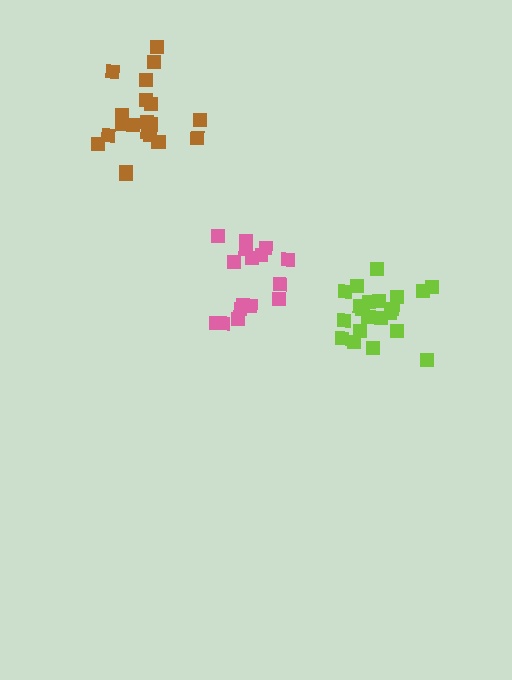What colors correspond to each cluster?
The clusters are colored: brown, lime, pink.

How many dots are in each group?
Group 1: 21 dots, Group 2: 21 dots, Group 3: 16 dots (58 total).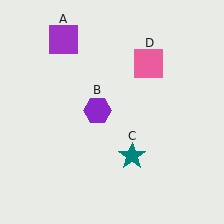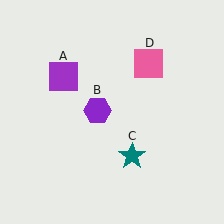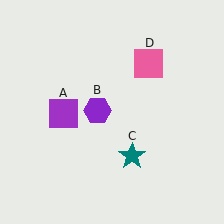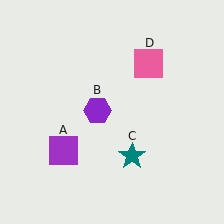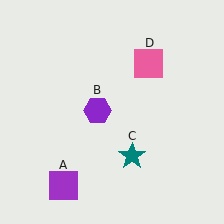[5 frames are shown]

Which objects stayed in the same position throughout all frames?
Purple hexagon (object B) and teal star (object C) and pink square (object D) remained stationary.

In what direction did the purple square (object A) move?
The purple square (object A) moved down.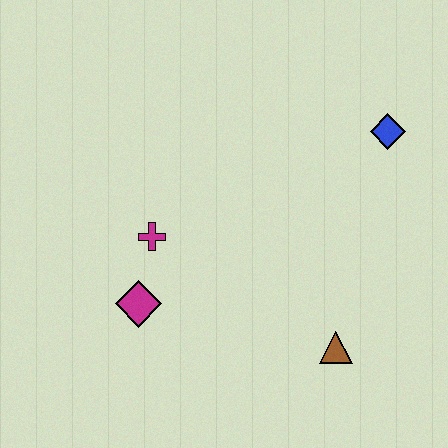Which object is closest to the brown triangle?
The magenta diamond is closest to the brown triangle.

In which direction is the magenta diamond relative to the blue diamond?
The magenta diamond is to the left of the blue diamond.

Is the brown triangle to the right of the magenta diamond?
Yes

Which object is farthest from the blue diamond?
The magenta diamond is farthest from the blue diamond.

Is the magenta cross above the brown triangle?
Yes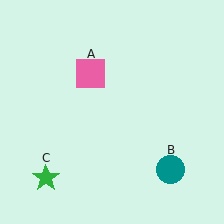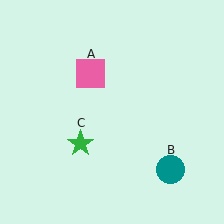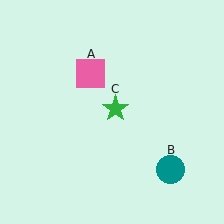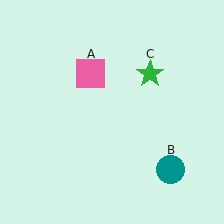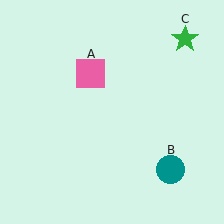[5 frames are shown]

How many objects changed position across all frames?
1 object changed position: green star (object C).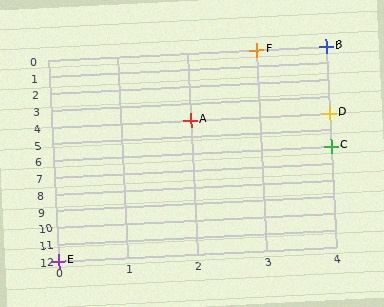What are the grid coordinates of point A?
Point A is at grid coordinates (2, 4).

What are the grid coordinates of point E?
Point E is at grid coordinates (0, 12).